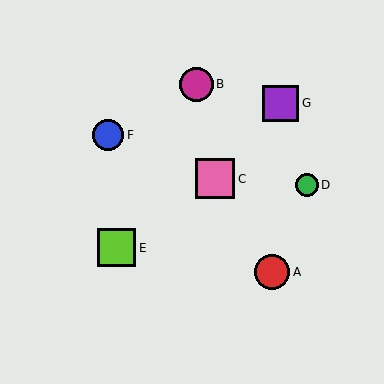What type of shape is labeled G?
Shape G is a purple square.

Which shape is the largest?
The pink square (labeled C) is the largest.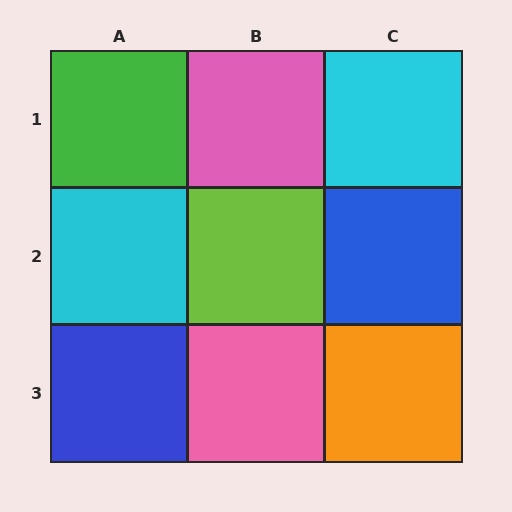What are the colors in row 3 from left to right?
Blue, pink, orange.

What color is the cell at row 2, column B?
Lime.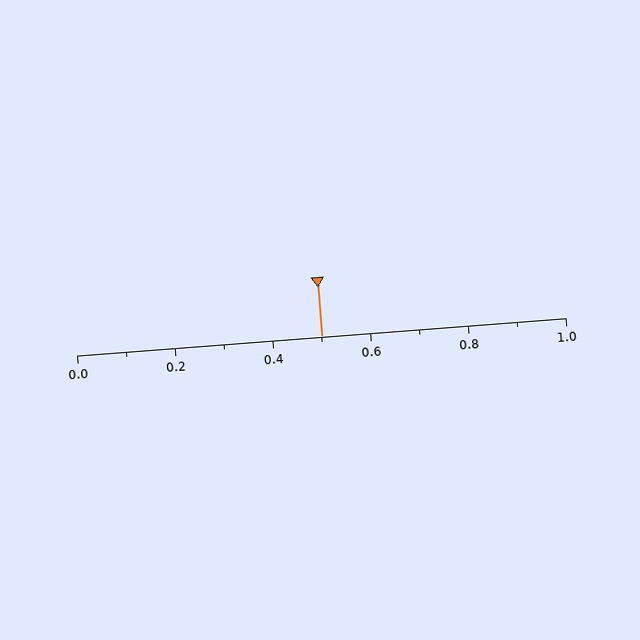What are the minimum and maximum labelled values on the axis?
The axis runs from 0.0 to 1.0.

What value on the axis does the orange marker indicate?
The marker indicates approximately 0.5.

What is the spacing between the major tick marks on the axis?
The major ticks are spaced 0.2 apart.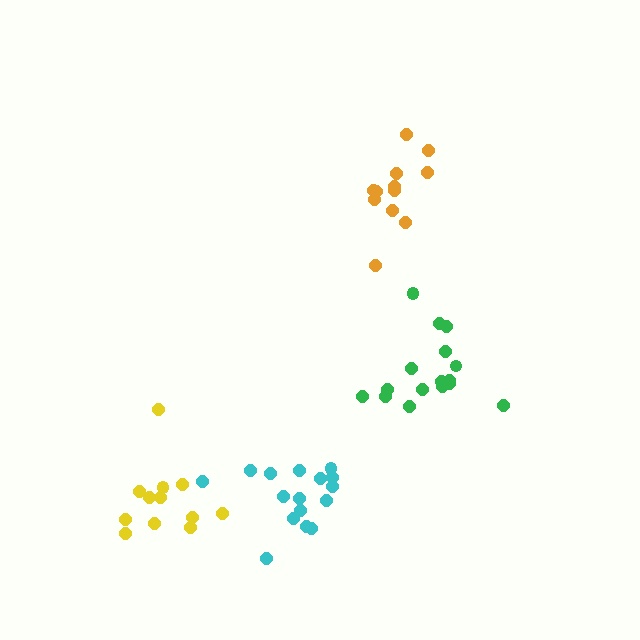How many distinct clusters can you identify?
There are 4 distinct clusters.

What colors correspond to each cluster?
The clusters are colored: orange, yellow, cyan, green.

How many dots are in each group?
Group 1: 12 dots, Group 2: 12 dots, Group 3: 16 dots, Group 4: 16 dots (56 total).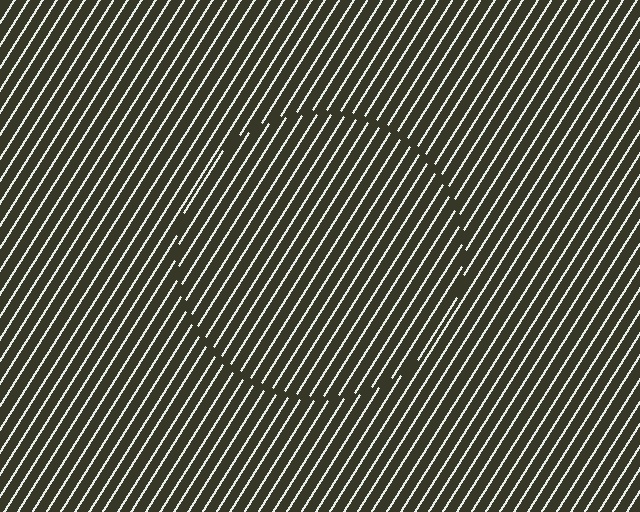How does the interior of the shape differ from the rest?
The interior of the shape contains the same grating, shifted by half a period — the contour is defined by the phase discontinuity where line-ends from the inner and outer gratings abut.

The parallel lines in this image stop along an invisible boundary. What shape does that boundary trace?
An illusory circle. The interior of the shape contains the same grating, shifted by half a period — the contour is defined by the phase discontinuity where line-ends from the inner and outer gratings abut.